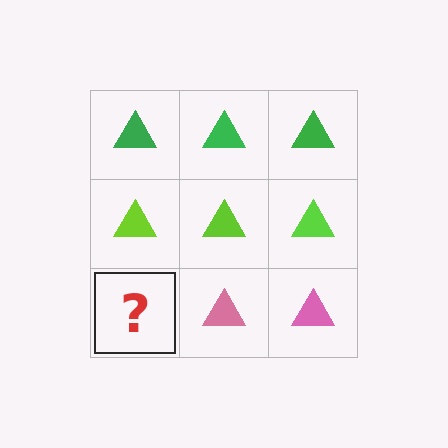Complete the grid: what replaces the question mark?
The question mark should be replaced with a pink triangle.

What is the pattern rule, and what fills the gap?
The rule is that each row has a consistent color. The gap should be filled with a pink triangle.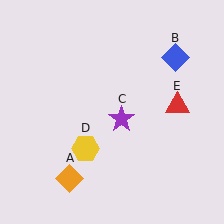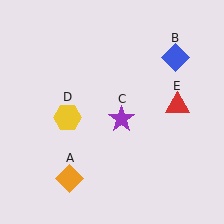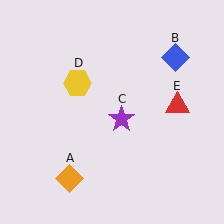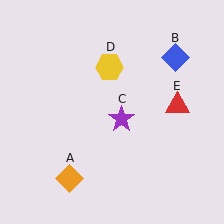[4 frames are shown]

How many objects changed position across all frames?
1 object changed position: yellow hexagon (object D).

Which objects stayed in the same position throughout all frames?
Orange diamond (object A) and blue diamond (object B) and purple star (object C) and red triangle (object E) remained stationary.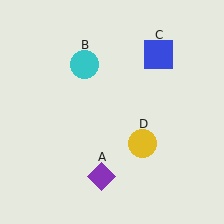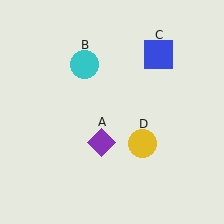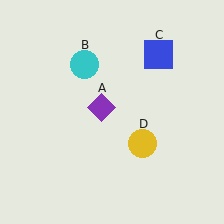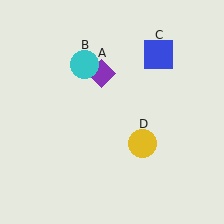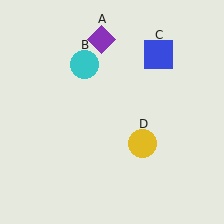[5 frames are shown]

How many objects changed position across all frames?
1 object changed position: purple diamond (object A).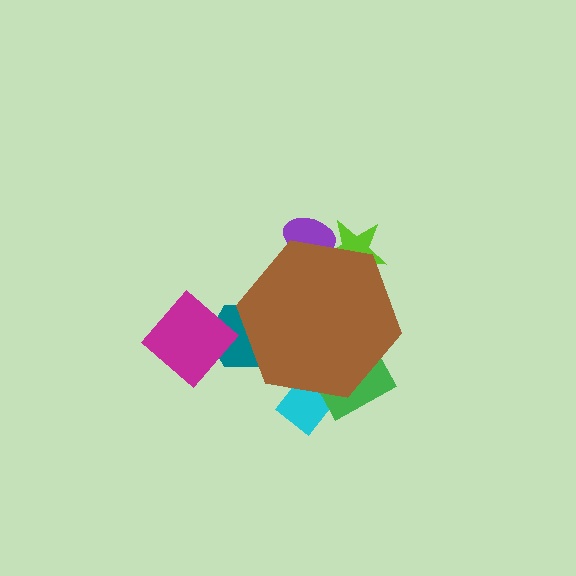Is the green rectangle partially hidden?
Yes, the green rectangle is partially hidden behind the brown hexagon.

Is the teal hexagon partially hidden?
Yes, the teal hexagon is partially hidden behind the brown hexagon.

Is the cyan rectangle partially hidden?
Yes, the cyan rectangle is partially hidden behind the brown hexagon.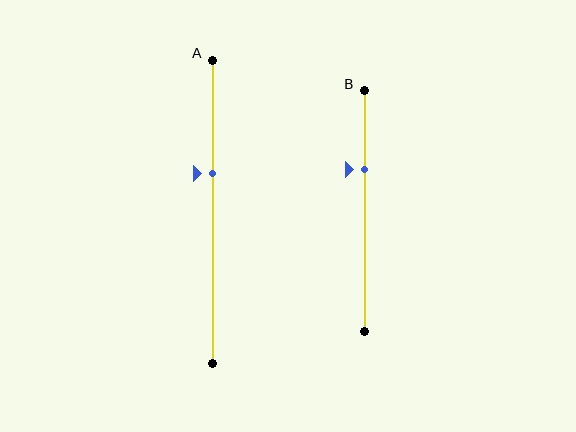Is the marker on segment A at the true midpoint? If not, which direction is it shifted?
No, the marker on segment A is shifted upward by about 13% of the segment length.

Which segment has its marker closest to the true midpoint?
Segment A has its marker closest to the true midpoint.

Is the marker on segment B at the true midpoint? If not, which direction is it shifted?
No, the marker on segment B is shifted upward by about 17% of the segment length.